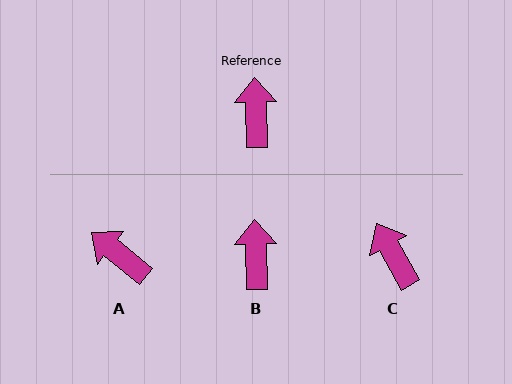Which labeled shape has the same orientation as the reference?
B.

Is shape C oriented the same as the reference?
No, it is off by about 27 degrees.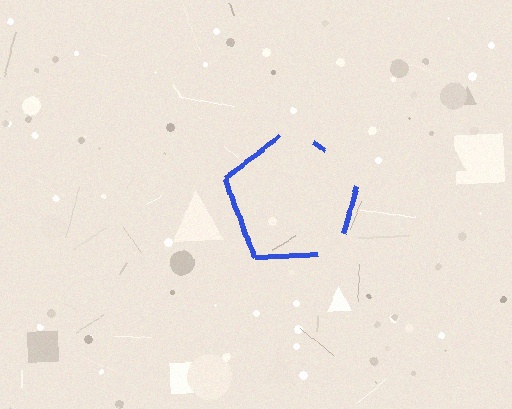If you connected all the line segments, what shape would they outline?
They would outline a pentagon.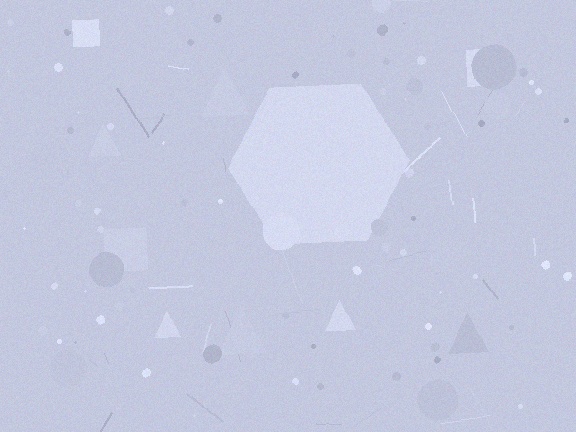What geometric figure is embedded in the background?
A hexagon is embedded in the background.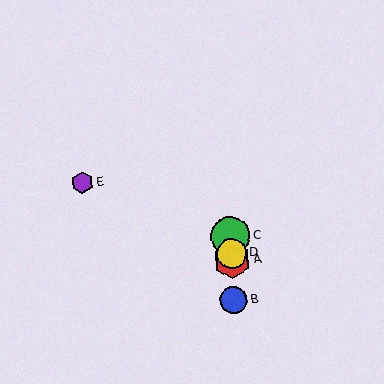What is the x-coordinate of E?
Object E is at x≈82.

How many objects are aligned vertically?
4 objects (A, B, C, D) are aligned vertically.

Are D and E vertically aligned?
No, D is at x≈231 and E is at x≈82.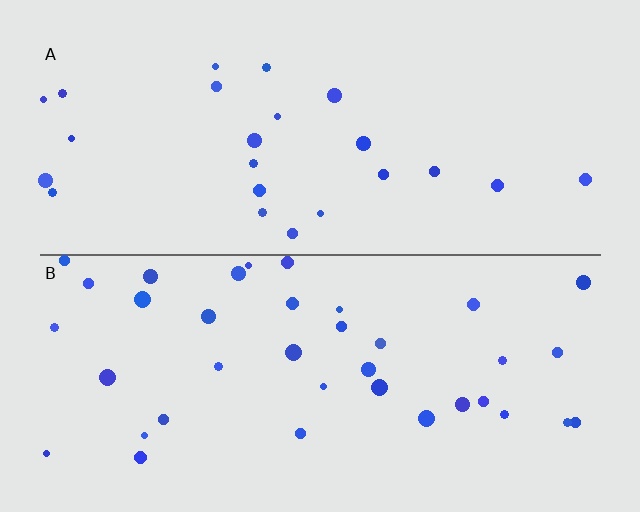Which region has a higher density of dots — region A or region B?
B (the bottom).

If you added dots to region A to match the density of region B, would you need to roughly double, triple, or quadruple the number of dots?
Approximately double.